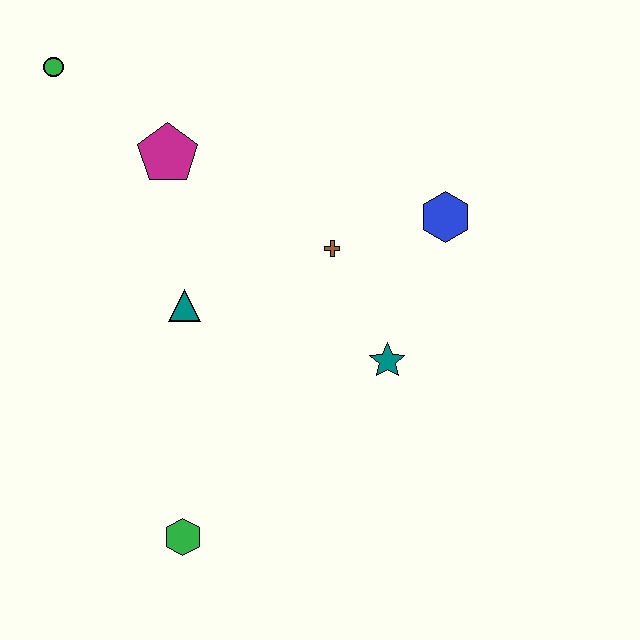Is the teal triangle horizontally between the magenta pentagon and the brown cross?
Yes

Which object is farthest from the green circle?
The green hexagon is farthest from the green circle.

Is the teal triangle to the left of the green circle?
No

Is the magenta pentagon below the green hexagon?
No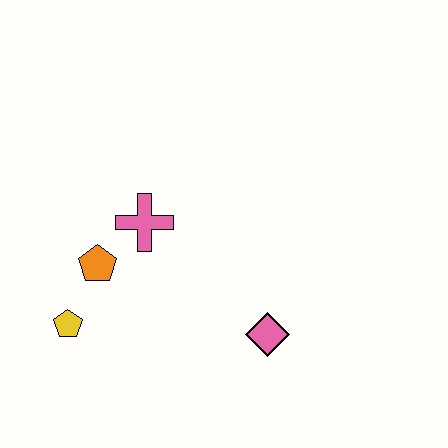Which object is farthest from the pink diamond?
The yellow pentagon is farthest from the pink diamond.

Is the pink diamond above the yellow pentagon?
No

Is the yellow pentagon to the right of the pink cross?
No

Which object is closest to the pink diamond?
The pink cross is closest to the pink diamond.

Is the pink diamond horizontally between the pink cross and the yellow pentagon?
No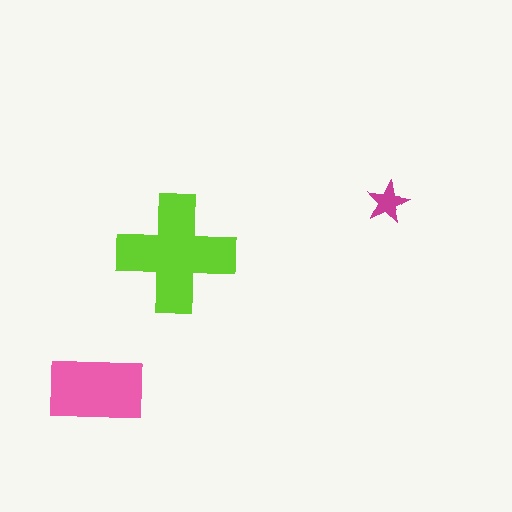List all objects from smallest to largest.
The magenta star, the pink rectangle, the lime cross.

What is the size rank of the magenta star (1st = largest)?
3rd.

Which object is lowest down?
The pink rectangle is bottommost.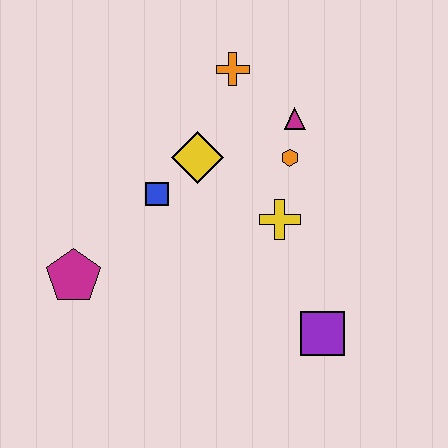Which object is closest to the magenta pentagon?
The blue square is closest to the magenta pentagon.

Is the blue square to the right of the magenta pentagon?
Yes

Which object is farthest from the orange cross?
The purple square is farthest from the orange cross.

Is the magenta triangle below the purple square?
No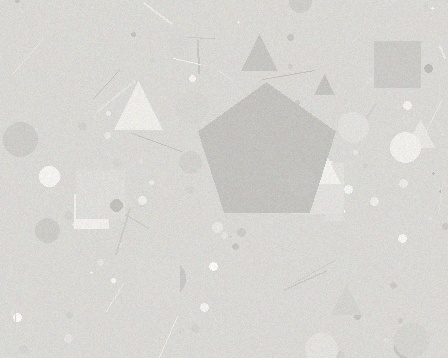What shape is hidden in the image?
A pentagon is hidden in the image.